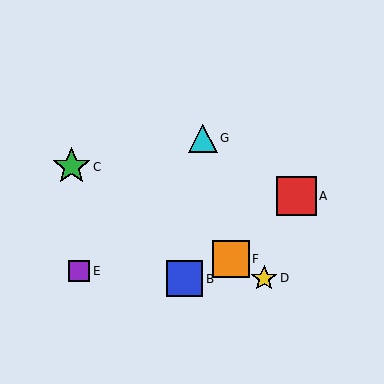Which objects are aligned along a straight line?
Objects C, D, F are aligned along a straight line.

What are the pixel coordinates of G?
Object G is at (203, 138).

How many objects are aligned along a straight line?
3 objects (C, D, F) are aligned along a straight line.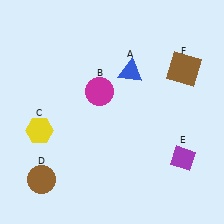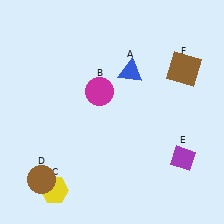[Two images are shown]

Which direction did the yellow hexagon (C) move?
The yellow hexagon (C) moved down.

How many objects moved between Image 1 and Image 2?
1 object moved between the two images.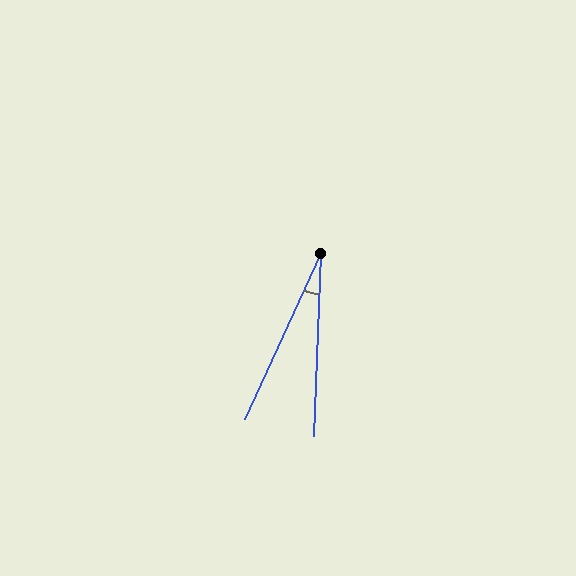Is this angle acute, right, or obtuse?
It is acute.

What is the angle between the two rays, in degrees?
Approximately 23 degrees.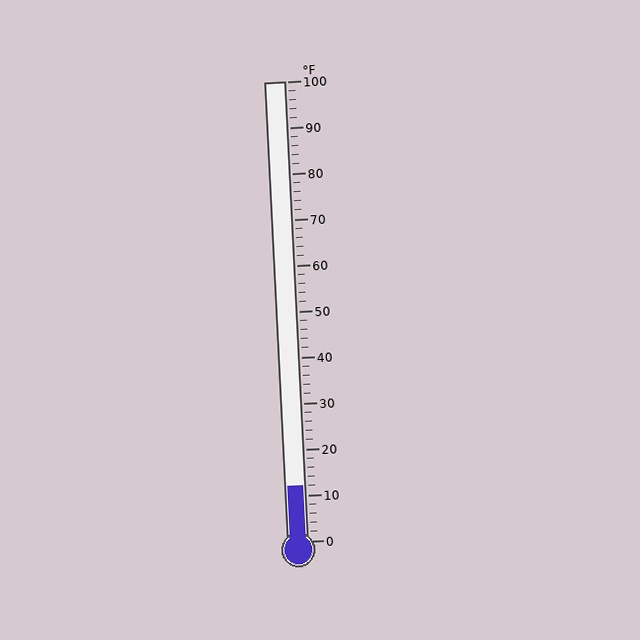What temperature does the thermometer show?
The thermometer shows approximately 12°F.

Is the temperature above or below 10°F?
The temperature is above 10°F.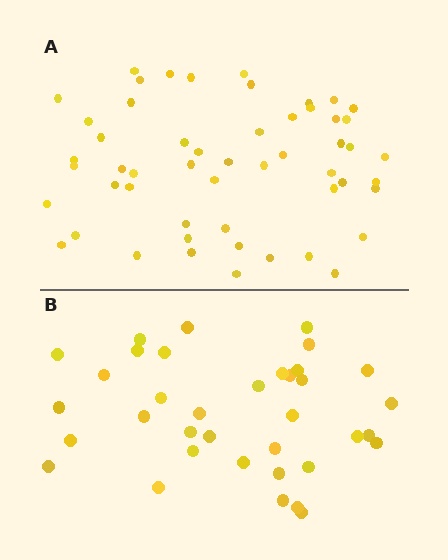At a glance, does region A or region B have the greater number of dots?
Region A (the top region) has more dots.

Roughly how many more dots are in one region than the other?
Region A has approximately 15 more dots than region B.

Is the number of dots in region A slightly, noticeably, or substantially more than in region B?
Region A has substantially more. The ratio is roughly 1.5 to 1.